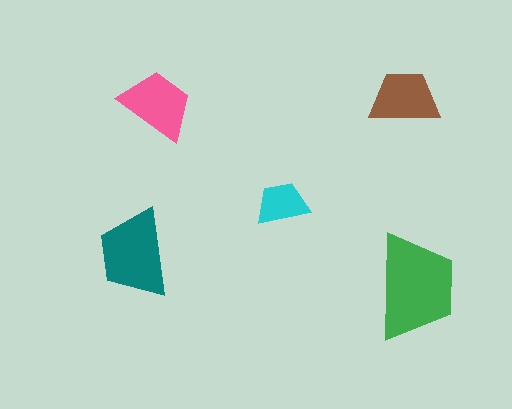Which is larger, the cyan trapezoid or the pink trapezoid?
The pink one.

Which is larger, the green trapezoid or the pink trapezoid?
The green one.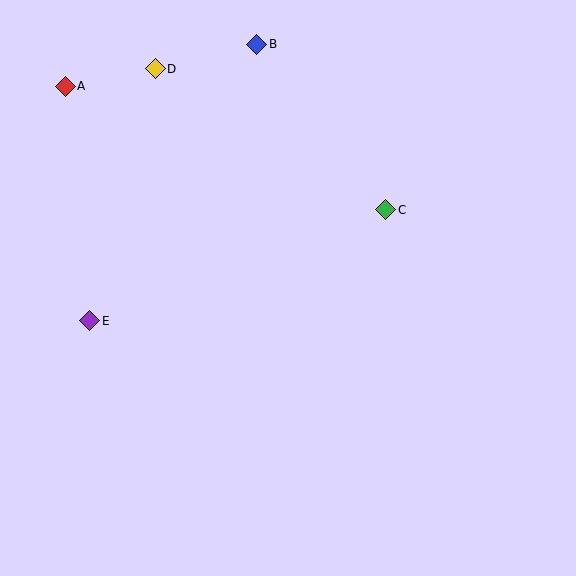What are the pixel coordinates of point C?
Point C is at (386, 210).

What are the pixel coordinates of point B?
Point B is at (257, 44).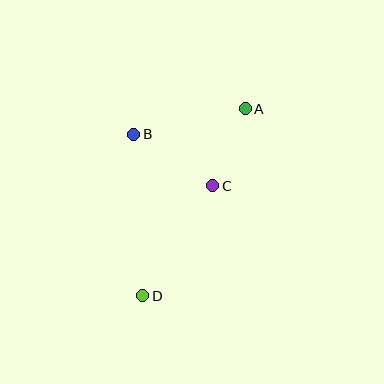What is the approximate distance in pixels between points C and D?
The distance between C and D is approximately 130 pixels.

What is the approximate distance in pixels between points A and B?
The distance between A and B is approximately 114 pixels.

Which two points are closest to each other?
Points A and C are closest to each other.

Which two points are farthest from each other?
Points A and D are farthest from each other.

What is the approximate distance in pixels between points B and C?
The distance between B and C is approximately 94 pixels.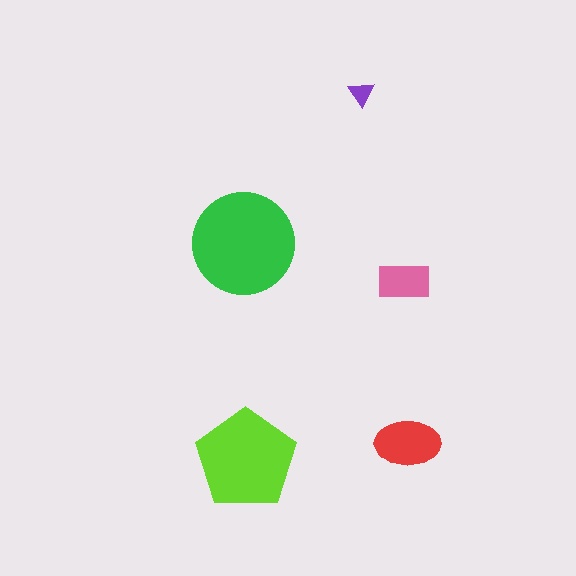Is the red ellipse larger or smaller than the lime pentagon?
Smaller.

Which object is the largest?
The green circle.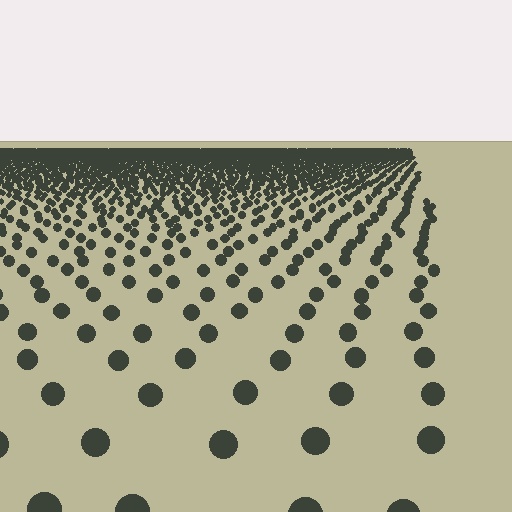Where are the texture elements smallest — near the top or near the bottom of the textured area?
Near the top.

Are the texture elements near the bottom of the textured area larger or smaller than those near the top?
Larger. Near the bottom, elements are closer to the viewer and appear at a bigger on-screen size.